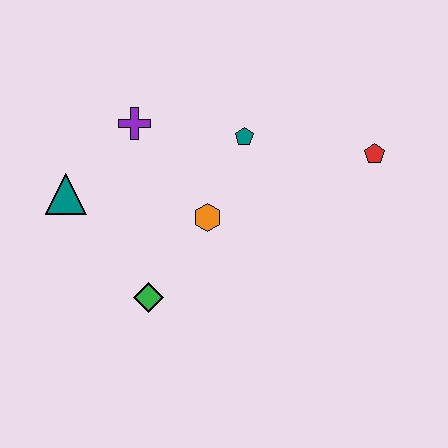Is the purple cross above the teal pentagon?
Yes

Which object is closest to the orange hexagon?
The teal pentagon is closest to the orange hexagon.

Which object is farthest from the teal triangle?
The red pentagon is farthest from the teal triangle.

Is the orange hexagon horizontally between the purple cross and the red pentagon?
Yes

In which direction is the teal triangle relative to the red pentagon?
The teal triangle is to the left of the red pentagon.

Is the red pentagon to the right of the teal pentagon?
Yes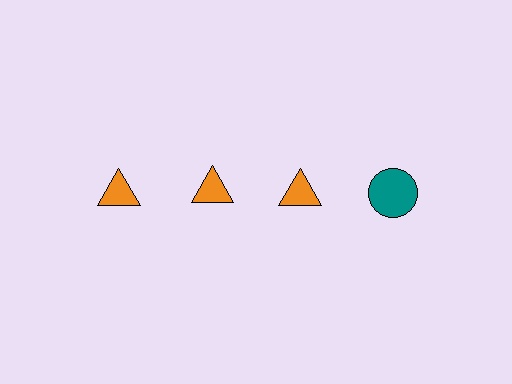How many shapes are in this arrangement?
There are 4 shapes arranged in a grid pattern.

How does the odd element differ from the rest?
It differs in both color (teal instead of orange) and shape (circle instead of triangle).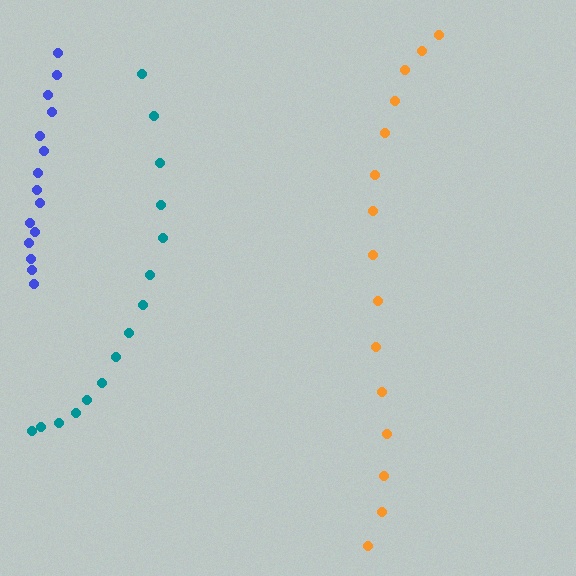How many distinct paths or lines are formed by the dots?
There are 3 distinct paths.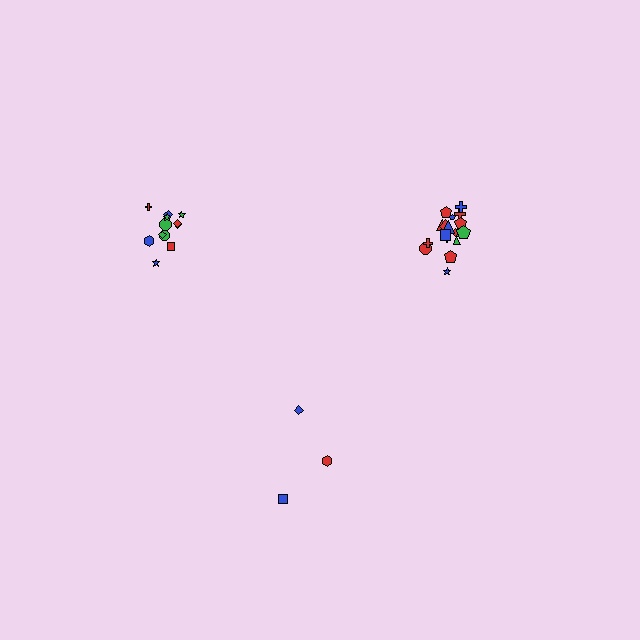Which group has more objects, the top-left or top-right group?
The top-right group.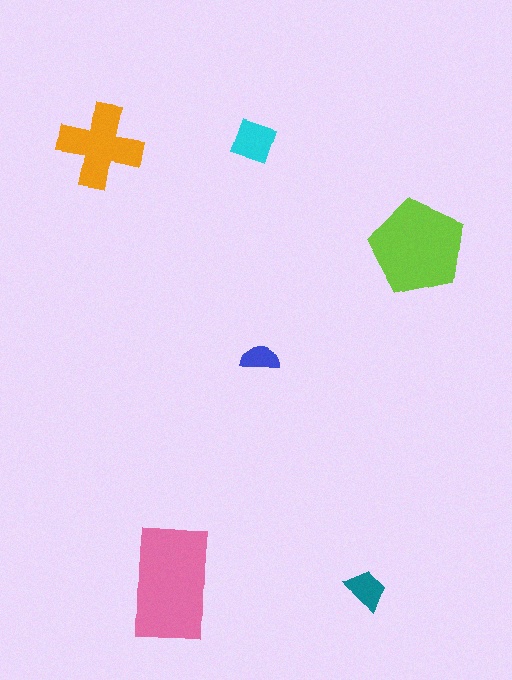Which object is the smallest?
The blue semicircle.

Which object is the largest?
The pink rectangle.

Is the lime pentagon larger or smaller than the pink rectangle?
Smaller.